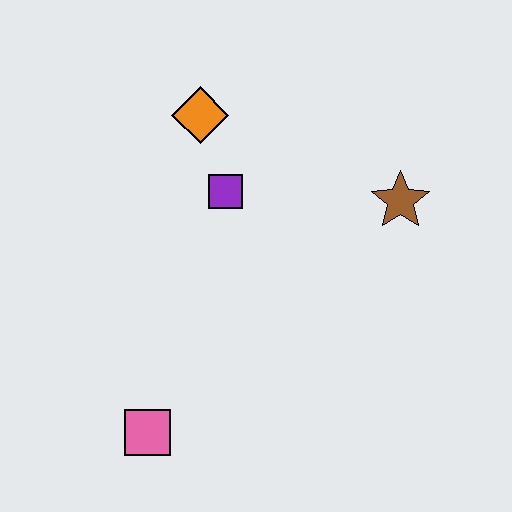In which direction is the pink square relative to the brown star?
The pink square is to the left of the brown star.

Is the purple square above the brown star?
Yes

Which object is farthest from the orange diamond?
The pink square is farthest from the orange diamond.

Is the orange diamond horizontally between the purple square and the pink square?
Yes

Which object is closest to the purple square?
The orange diamond is closest to the purple square.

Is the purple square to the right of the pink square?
Yes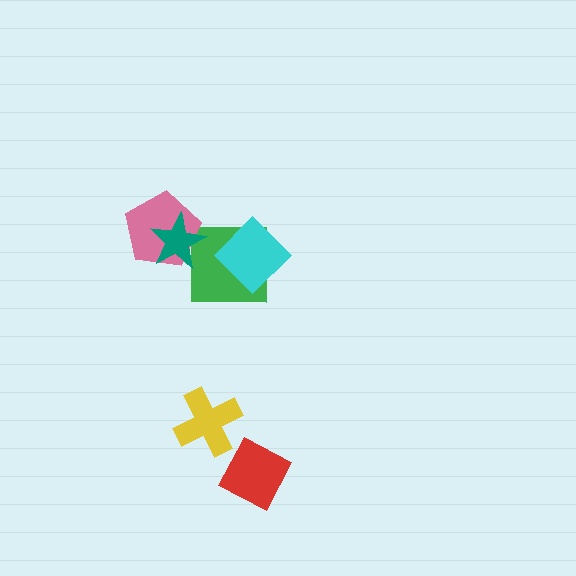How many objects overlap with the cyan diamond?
1 object overlaps with the cyan diamond.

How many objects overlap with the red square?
0 objects overlap with the red square.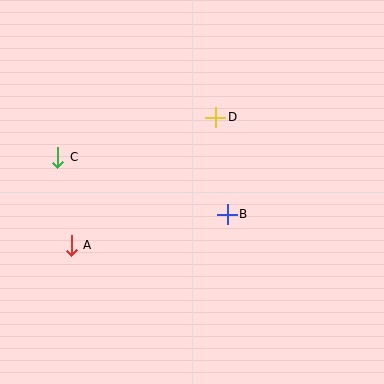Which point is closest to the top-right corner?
Point D is closest to the top-right corner.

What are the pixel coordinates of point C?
Point C is at (58, 157).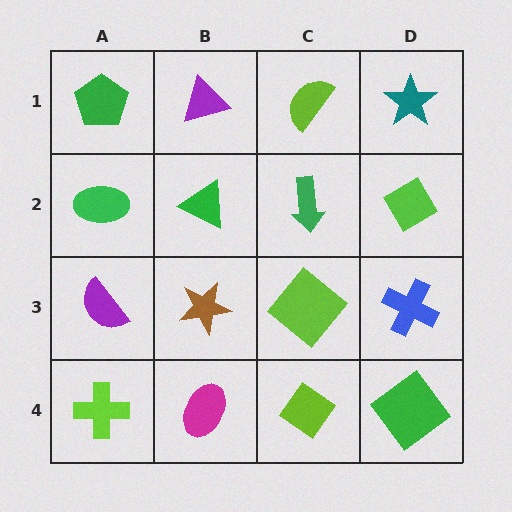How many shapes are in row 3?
4 shapes.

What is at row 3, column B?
A brown star.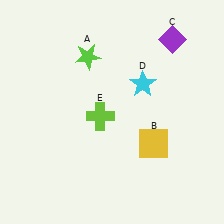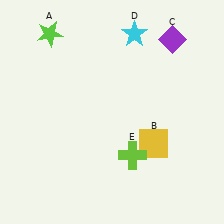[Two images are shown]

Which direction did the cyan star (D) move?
The cyan star (D) moved up.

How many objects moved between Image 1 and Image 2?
3 objects moved between the two images.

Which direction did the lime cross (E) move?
The lime cross (E) moved down.